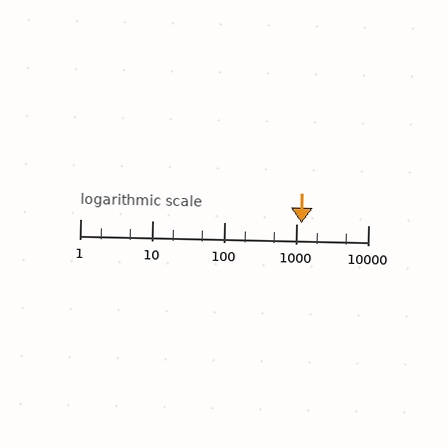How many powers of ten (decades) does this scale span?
The scale spans 4 decades, from 1 to 10000.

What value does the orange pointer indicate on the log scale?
The pointer indicates approximately 1200.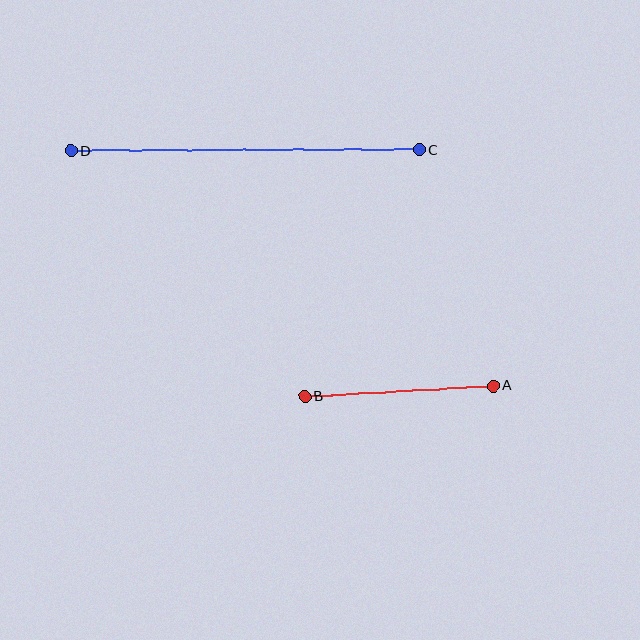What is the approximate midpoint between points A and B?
The midpoint is at approximately (399, 391) pixels.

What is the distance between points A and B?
The distance is approximately 189 pixels.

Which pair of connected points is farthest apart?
Points C and D are farthest apart.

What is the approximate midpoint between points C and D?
The midpoint is at approximately (245, 150) pixels.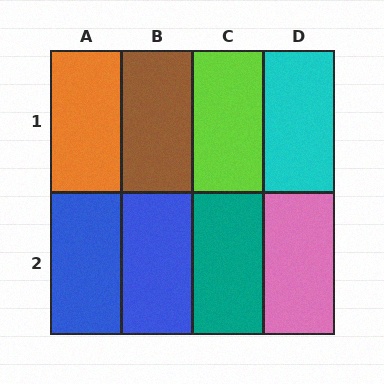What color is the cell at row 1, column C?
Lime.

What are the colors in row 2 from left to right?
Blue, blue, teal, pink.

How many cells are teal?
1 cell is teal.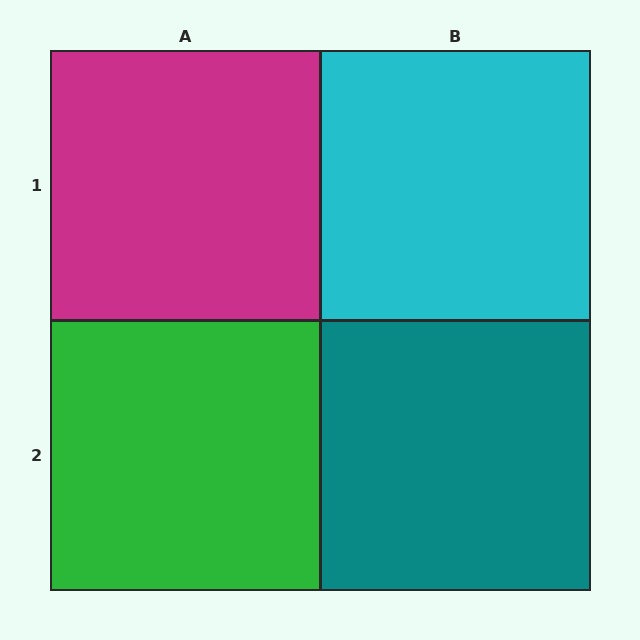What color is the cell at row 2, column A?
Green.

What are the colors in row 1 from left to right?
Magenta, cyan.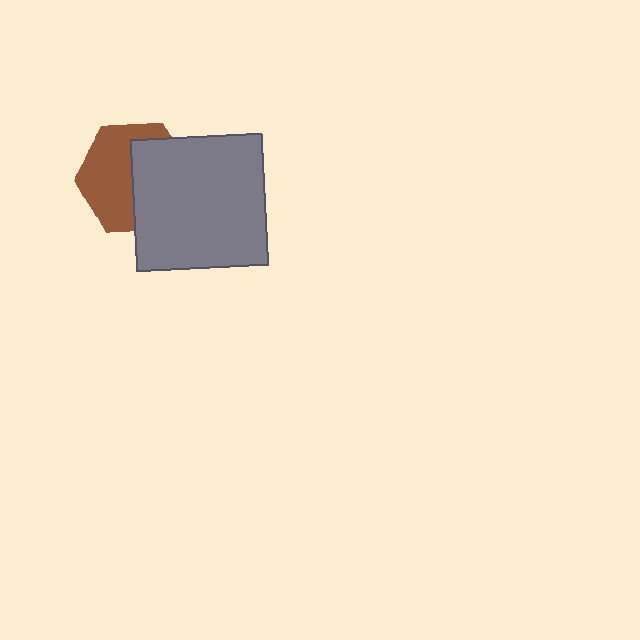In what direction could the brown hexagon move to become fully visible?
The brown hexagon could move left. That would shift it out from behind the gray square entirely.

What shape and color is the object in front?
The object in front is a gray square.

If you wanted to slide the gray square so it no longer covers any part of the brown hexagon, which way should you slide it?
Slide it right — that is the most direct way to separate the two shapes.